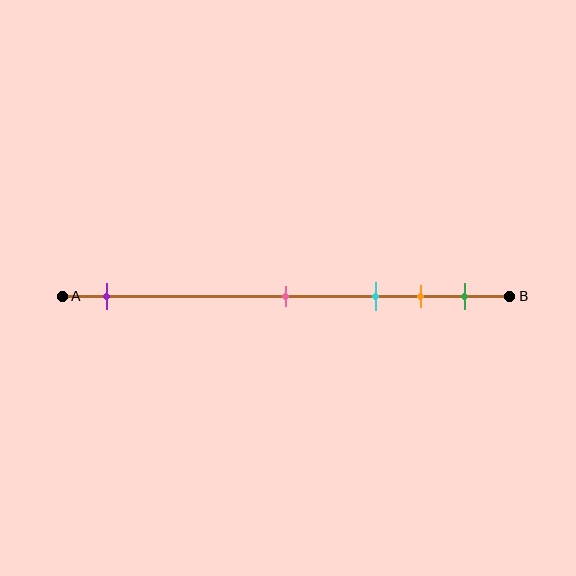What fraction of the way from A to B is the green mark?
The green mark is approximately 90% (0.9) of the way from A to B.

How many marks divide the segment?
There are 5 marks dividing the segment.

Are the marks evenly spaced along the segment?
No, the marks are not evenly spaced.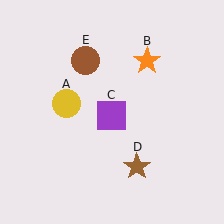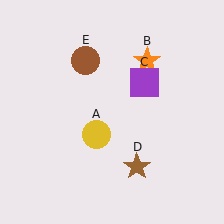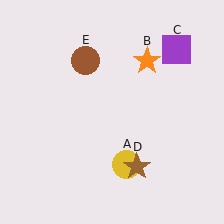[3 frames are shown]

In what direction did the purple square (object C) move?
The purple square (object C) moved up and to the right.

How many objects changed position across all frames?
2 objects changed position: yellow circle (object A), purple square (object C).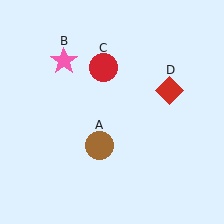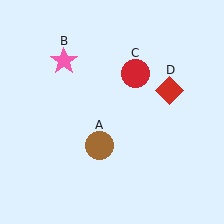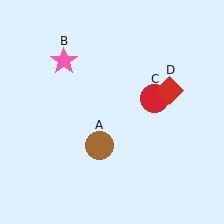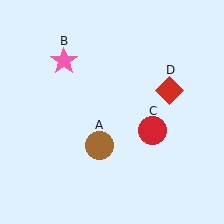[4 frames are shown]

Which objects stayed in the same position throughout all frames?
Brown circle (object A) and pink star (object B) and red diamond (object D) remained stationary.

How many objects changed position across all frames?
1 object changed position: red circle (object C).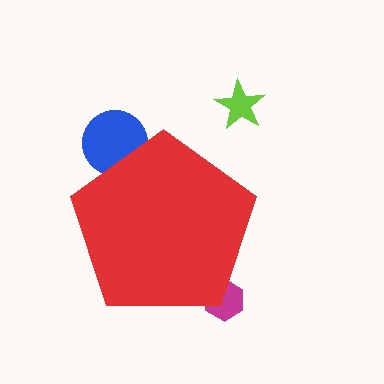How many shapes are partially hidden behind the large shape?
2 shapes are partially hidden.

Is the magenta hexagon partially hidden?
Yes, the magenta hexagon is partially hidden behind the red pentagon.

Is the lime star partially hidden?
No, the lime star is fully visible.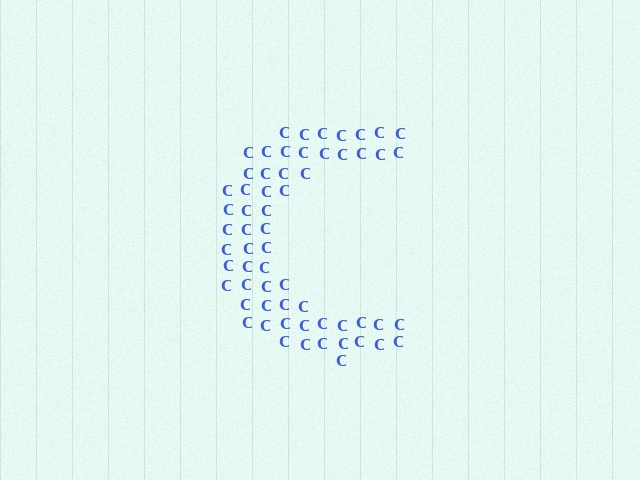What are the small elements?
The small elements are letter C's.